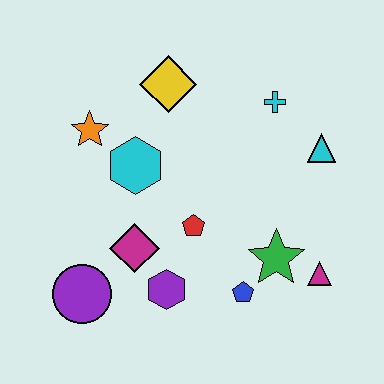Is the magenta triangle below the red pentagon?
Yes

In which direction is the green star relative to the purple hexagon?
The green star is to the right of the purple hexagon.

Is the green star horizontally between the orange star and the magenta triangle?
Yes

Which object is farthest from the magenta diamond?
The cyan triangle is farthest from the magenta diamond.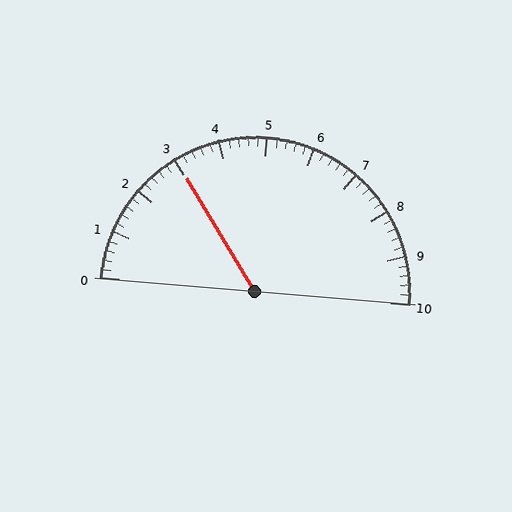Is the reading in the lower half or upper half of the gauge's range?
The reading is in the lower half of the range (0 to 10).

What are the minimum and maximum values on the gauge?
The gauge ranges from 0 to 10.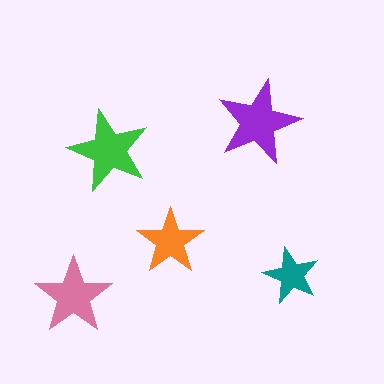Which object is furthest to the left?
The pink star is leftmost.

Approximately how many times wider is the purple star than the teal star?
About 1.5 times wider.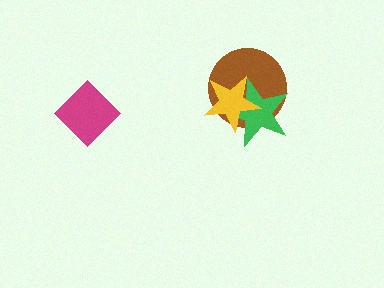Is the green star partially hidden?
Yes, it is partially covered by another shape.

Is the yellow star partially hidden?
No, no other shape covers it.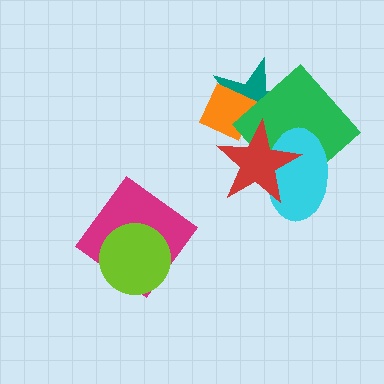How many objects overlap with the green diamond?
3 objects overlap with the green diamond.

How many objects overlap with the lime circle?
1 object overlaps with the lime circle.